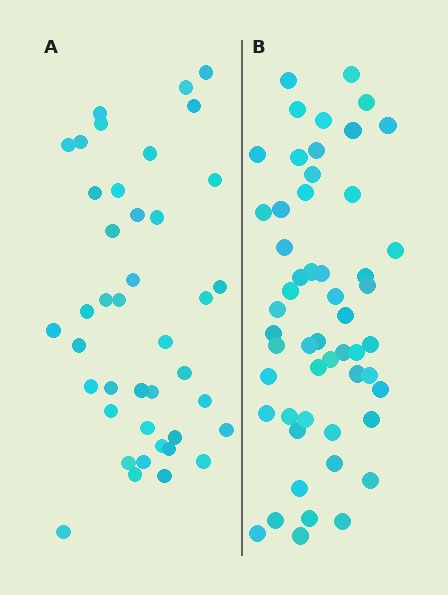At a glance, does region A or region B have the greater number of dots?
Region B (the right region) has more dots.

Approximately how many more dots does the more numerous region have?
Region B has roughly 12 or so more dots than region A.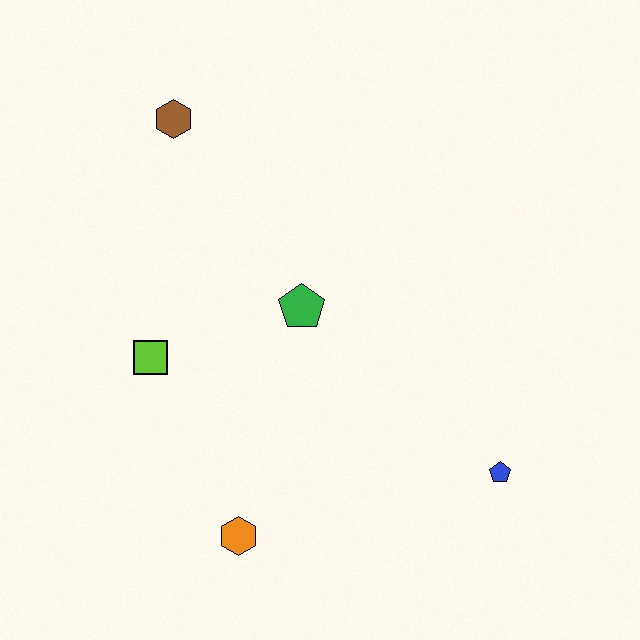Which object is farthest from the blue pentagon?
The brown hexagon is farthest from the blue pentagon.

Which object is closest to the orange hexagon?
The lime square is closest to the orange hexagon.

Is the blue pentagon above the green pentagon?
No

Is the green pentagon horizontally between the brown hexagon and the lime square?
No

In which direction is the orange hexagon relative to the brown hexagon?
The orange hexagon is below the brown hexagon.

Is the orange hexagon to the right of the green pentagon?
No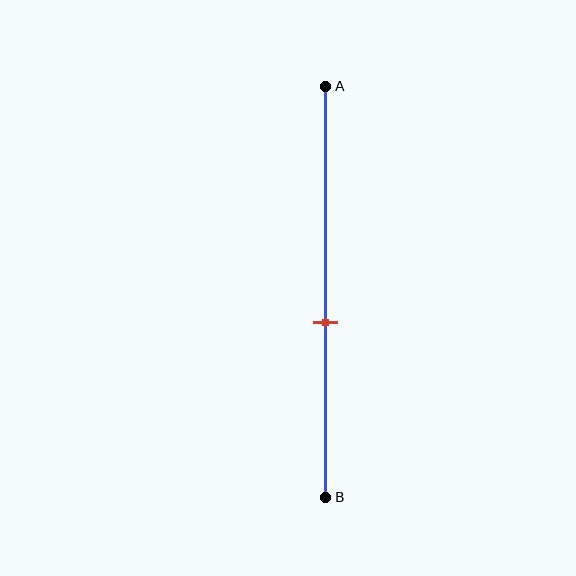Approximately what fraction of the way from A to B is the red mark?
The red mark is approximately 60% of the way from A to B.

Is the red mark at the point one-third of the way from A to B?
No, the mark is at about 60% from A, not at the 33% one-third point.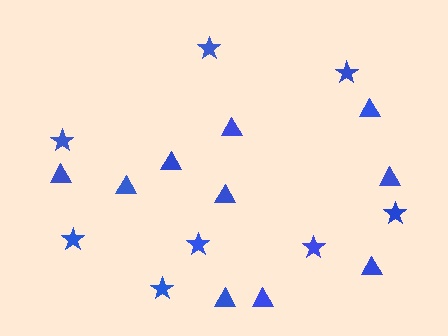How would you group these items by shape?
There are 2 groups: one group of stars (8) and one group of triangles (10).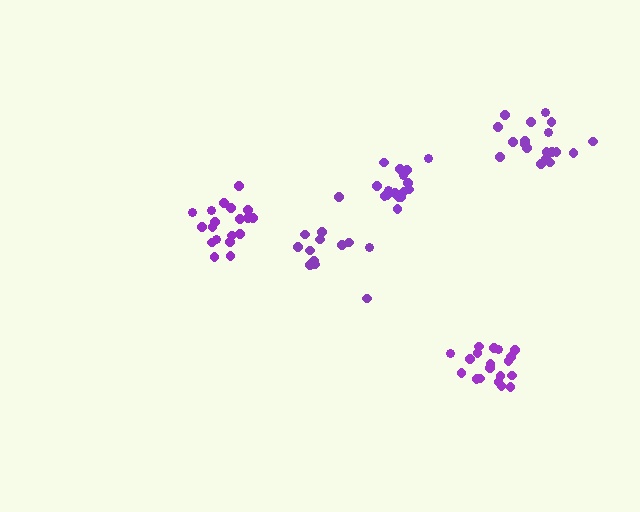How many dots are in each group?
Group 1: 19 dots, Group 2: 19 dots, Group 3: 19 dots, Group 4: 13 dots, Group 5: 16 dots (86 total).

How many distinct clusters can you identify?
There are 5 distinct clusters.